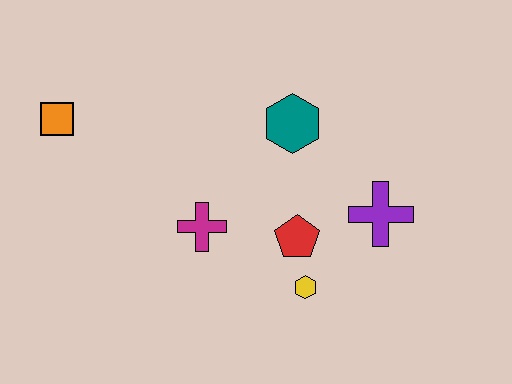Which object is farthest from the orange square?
The purple cross is farthest from the orange square.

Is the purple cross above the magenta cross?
Yes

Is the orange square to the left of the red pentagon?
Yes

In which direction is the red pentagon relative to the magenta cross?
The red pentagon is to the right of the magenta cross.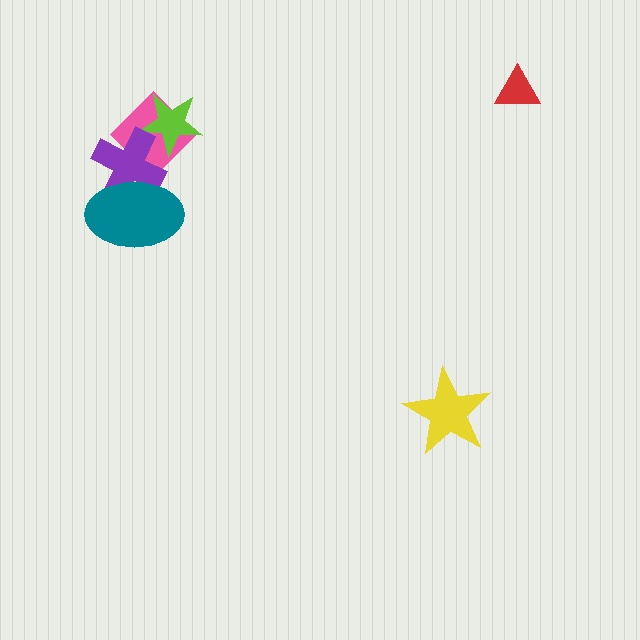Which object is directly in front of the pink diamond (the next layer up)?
The lime star is directly in front of the pink diamond.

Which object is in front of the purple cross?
The teal ellipse is in front of the purple cross.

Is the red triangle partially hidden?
No, no other shape covers it.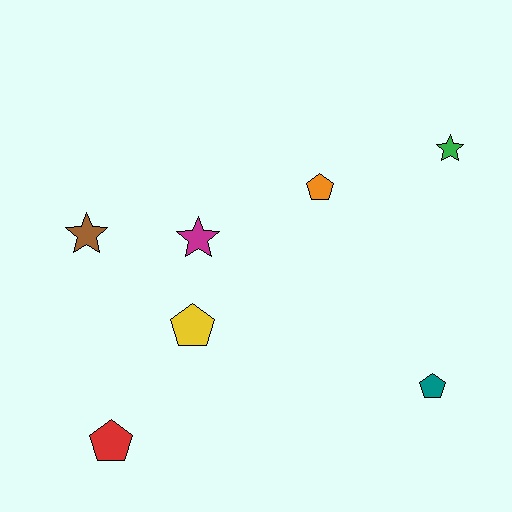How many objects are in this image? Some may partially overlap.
There are 7 objects.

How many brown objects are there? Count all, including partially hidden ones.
There is 1 brown object.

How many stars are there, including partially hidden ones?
There are 3 stars.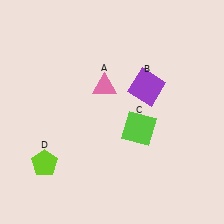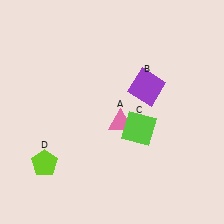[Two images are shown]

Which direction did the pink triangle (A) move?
The pink triangle (A) moved down.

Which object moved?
The pink triangle (A) moved down.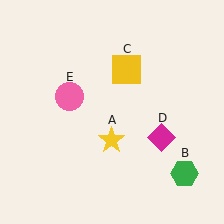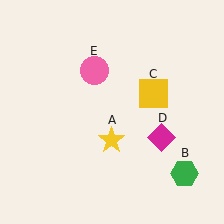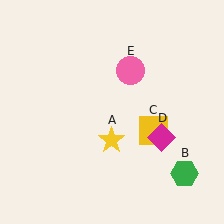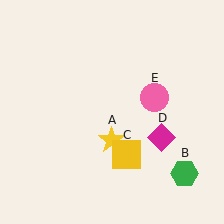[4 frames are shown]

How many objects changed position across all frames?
2 objects changed position: yellow square (object C), pink circle (object E).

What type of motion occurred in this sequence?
The yellow square (object C), pink circle (object E) rotated clockwise around the center of the scene.